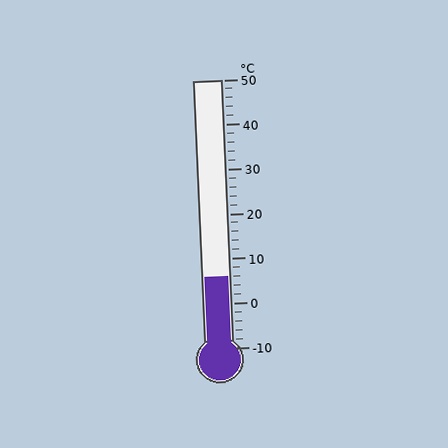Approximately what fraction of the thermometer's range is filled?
The thermometer is filled to approximately 25% of its range.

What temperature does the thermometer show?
The thermometer shows approximately 6°C.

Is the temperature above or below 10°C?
The temperature is below 10°C.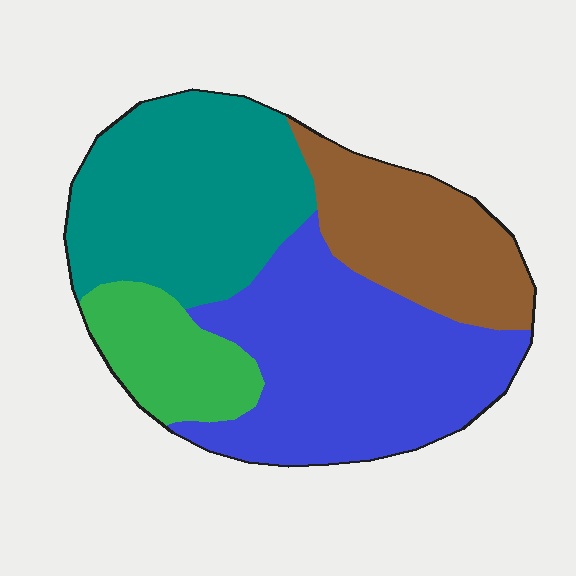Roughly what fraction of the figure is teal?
Teal takes up between a quarter and a half of the figure.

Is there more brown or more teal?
Teal.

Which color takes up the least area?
Green, at roughly 15%.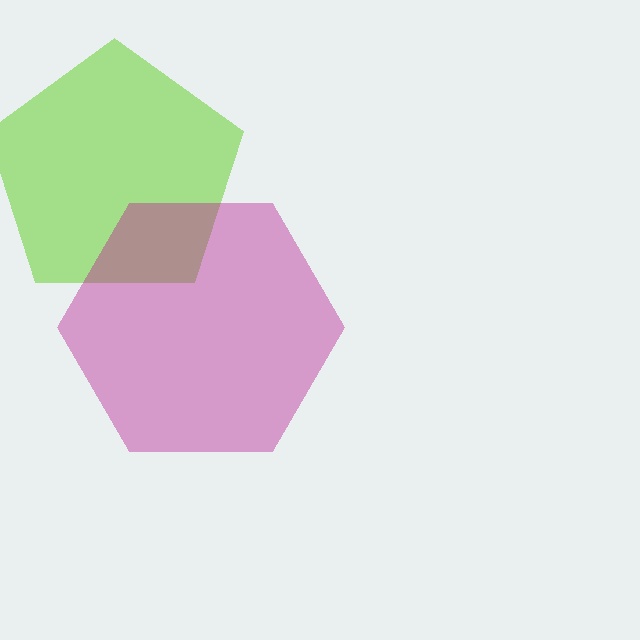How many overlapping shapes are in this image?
There are 2 overlapping shapes in the image.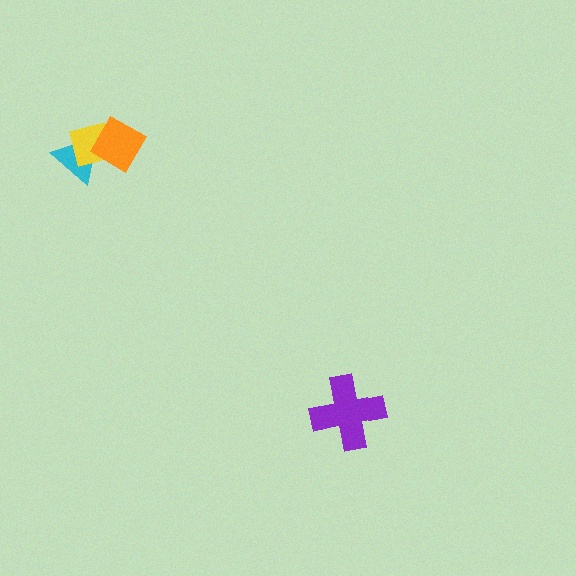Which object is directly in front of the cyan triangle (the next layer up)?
The yellow square is directly in front of the cyan triangle.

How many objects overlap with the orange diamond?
2 objects overlap with the orange diamond.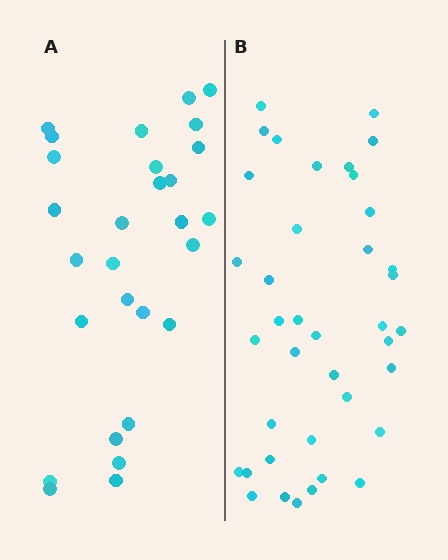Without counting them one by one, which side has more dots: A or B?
Region B (the right region) has more dots.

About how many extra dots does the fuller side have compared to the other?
Region B has roughly 12 or so more dots than region A.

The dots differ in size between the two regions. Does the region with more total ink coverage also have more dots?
No. Region A has more total ink coverage because its dots are larger, but region B actually contains more individual dots. Total area can be misleading — the number of items is what matters here.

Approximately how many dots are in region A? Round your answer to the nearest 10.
About 30 dots. (The exact count is 28, which rounds to 30.)